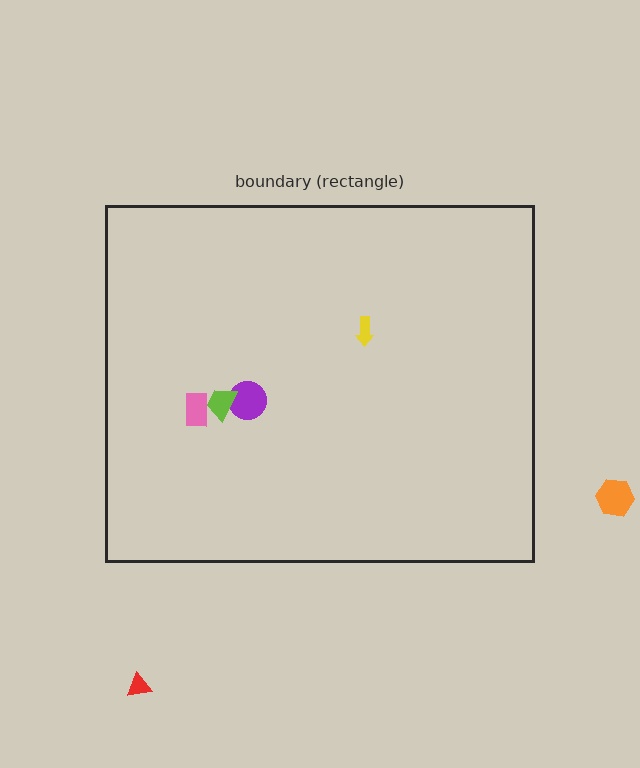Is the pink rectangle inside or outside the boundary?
Inside.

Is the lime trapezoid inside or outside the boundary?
Inside.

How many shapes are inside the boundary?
4 inside, 2 outside.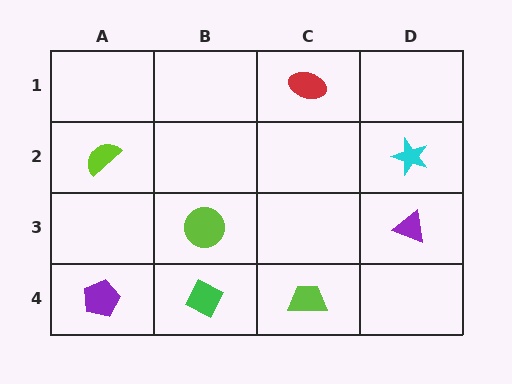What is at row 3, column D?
A purple triangle.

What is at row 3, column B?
A lime circle.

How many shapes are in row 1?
1 shape.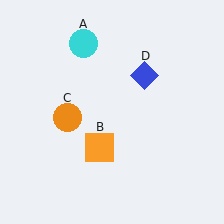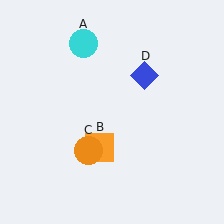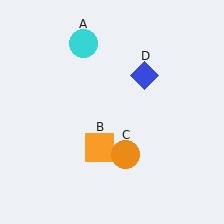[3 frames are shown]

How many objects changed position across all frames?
1 object changed position: orange circle (object C).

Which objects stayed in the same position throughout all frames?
Cyan circle (object A) and orange square (object B) and blue diamond (object D) remained stationary.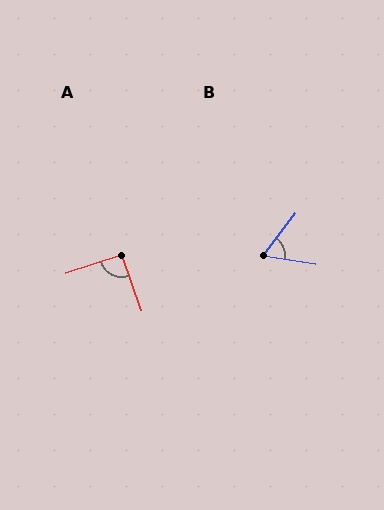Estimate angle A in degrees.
Approximately 91 degrees.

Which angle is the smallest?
B, at approximately 61 degrees.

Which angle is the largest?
A, at approximately 91 degrees.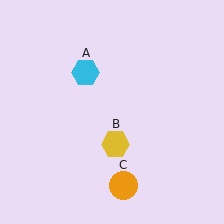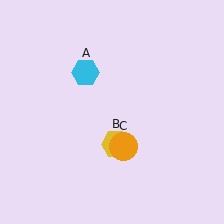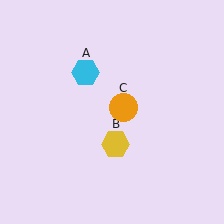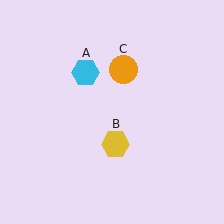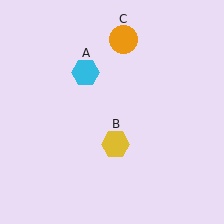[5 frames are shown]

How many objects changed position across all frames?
1 object changed position: orange circle (object C).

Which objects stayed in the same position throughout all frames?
Cyan hexagon (object A) and yellow hexagon (object B) remained stationary.